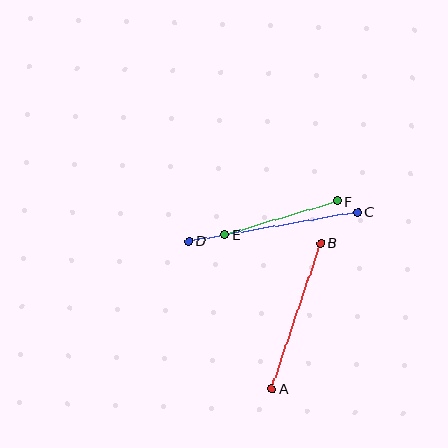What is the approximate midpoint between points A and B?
The midpoint is at approximately (296, 316) pixels.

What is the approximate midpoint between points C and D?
The midpoint is at approximately (273, 227) pixels.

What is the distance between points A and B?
The distance is approximately 154 pixels.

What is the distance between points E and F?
The distance is approximately 117 pixels.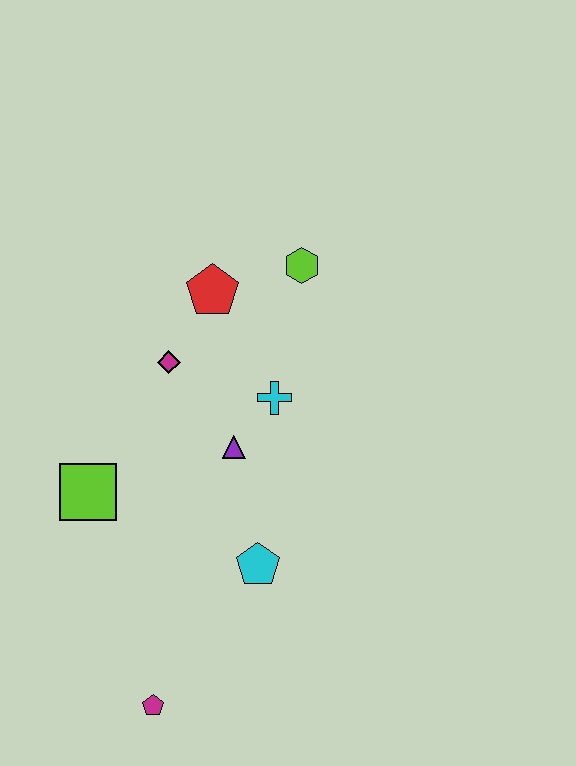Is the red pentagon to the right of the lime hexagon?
No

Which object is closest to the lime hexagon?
The red pentagon is closest to the lime hexagon.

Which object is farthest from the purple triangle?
The magenta pentagon is farthest from the purple triangle.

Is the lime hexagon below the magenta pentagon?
No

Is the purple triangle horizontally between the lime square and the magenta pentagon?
No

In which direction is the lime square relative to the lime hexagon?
The lime square is below the lime hexagon.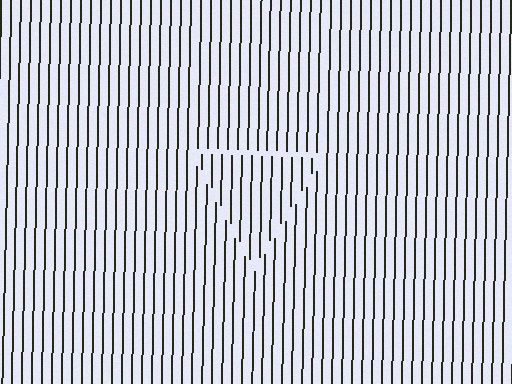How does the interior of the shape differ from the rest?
The interior of the shape contains the same grating, shifted by half a period — the contour is defined by the phase discontinuity where line-ends from the inner and outer gratings abut.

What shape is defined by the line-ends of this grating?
An illusory triangle. The interior of the shape contains the same grating, shifted by half a period — the contour is defined by the phase discontinuity where line-ends from the inner and outer gratings abut.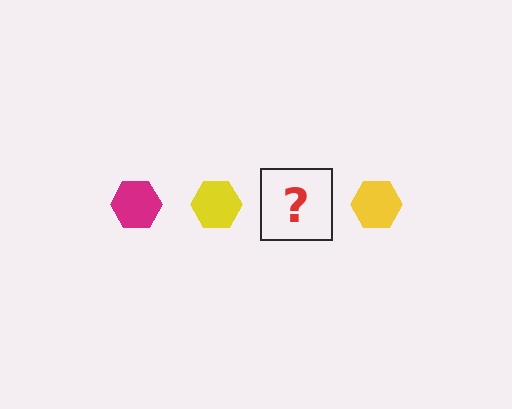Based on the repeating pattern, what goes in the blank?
The blank should be a magenta hexagon.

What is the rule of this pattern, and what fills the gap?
The rule is that the pattern cycles through magenta, yellow hexagons. The gap should be filled with a magenta hexagon.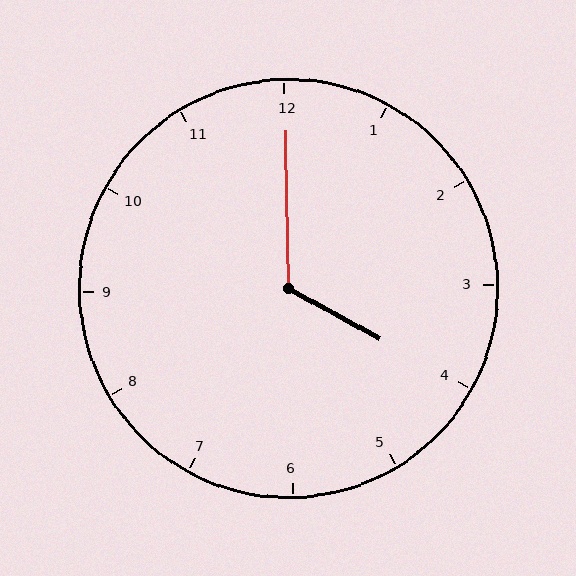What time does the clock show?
4:00.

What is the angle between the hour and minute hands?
Approximately 120 degrees.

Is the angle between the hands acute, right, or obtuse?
It is obtuse.